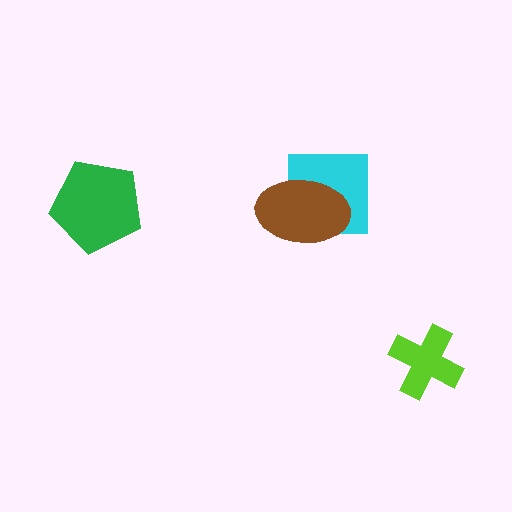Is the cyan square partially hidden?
Yes, it is partially covered by another shape.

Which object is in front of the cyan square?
The brown ellipse is in front of the cyan square.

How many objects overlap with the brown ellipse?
1 object overlaps with the brown ellipse.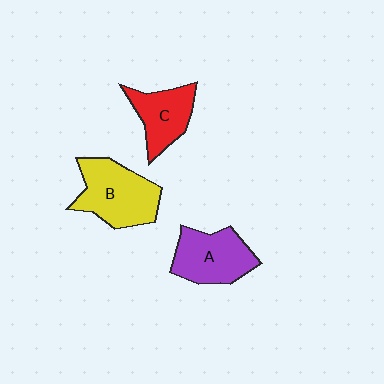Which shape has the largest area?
Shape B (yellow).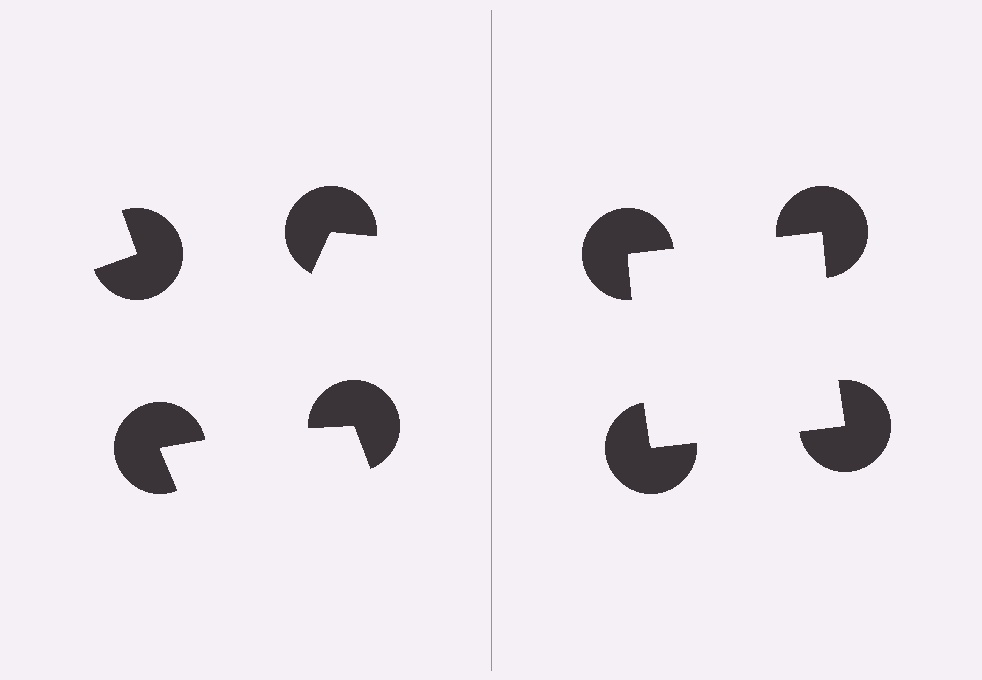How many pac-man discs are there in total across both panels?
8 — 4 on each side.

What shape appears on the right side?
An illusory square.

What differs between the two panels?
The pac-man discs are positioned identically on both sides; only the wedge orientations differ. On the right they align to a square; on the left they are misaligned.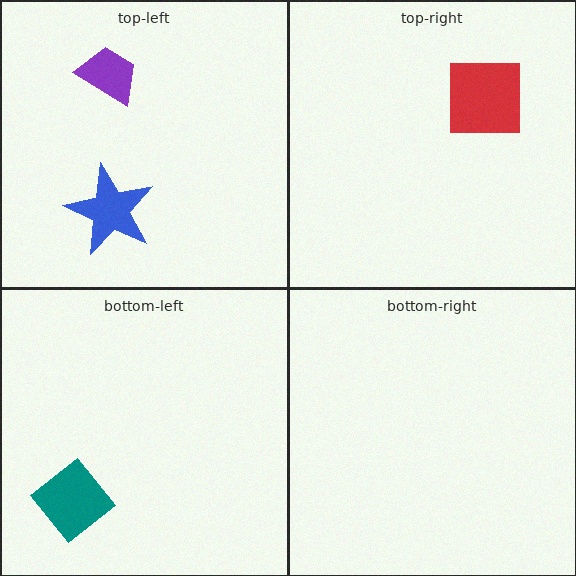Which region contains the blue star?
The top-left region.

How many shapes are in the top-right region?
1.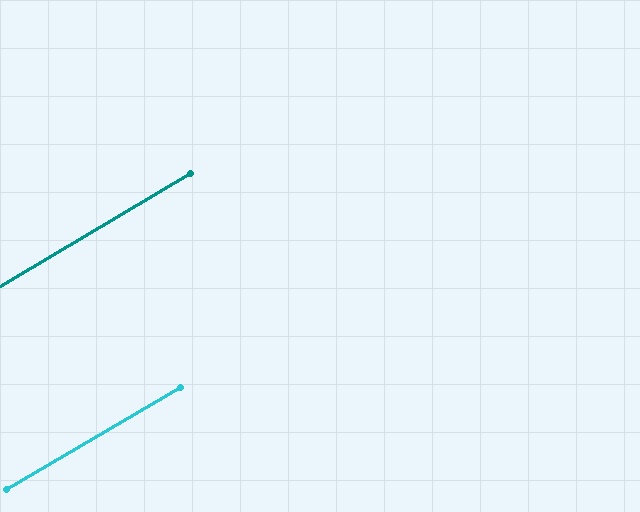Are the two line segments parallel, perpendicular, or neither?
Parallel — their directions differ by only 0.5°.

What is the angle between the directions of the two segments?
Approximately 0 degrees.